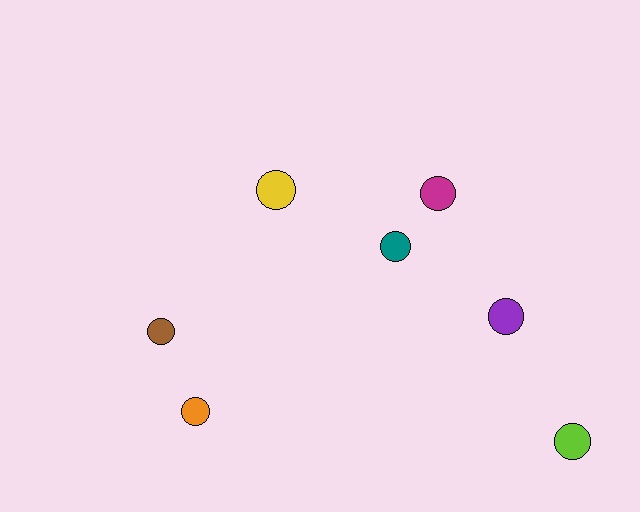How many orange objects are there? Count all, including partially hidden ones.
There is 1 orange object.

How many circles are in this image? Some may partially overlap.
There are 7 circles.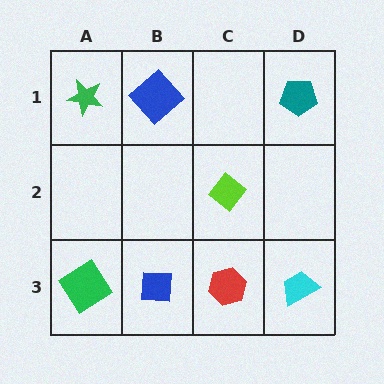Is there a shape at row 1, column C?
No, that cell is empty.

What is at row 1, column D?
A teal pentagon.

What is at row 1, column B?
A blue diamond.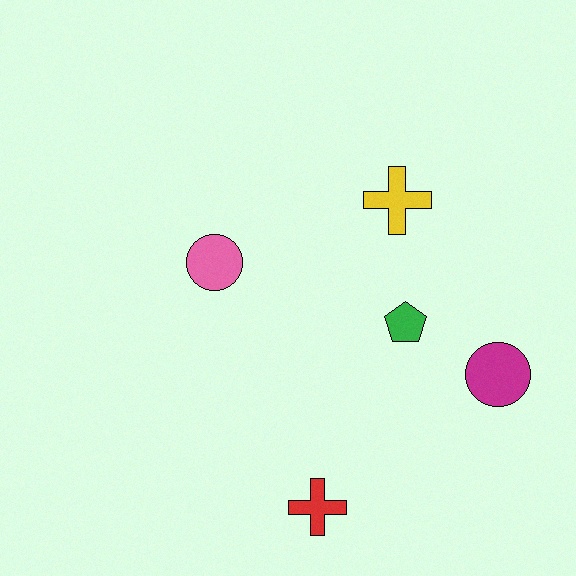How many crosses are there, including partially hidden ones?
There are 2 crosses.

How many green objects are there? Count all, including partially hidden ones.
There is 1 green object.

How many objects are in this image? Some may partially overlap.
There are 5 objects.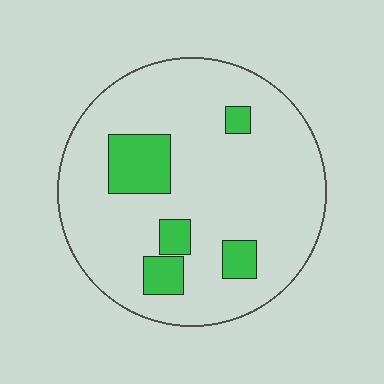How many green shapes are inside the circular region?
5.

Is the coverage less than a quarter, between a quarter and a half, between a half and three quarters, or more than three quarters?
Less than a quarter.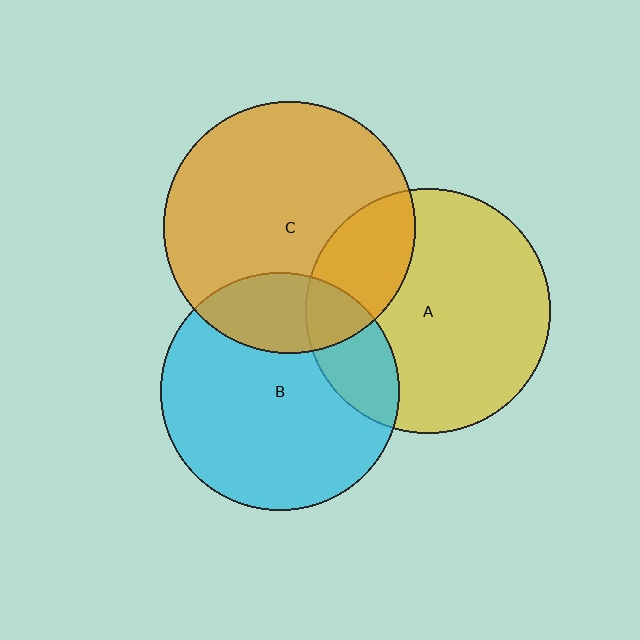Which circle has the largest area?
Circle C (orange).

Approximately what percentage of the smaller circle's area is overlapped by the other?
Approximately 20%.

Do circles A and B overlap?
Yes.